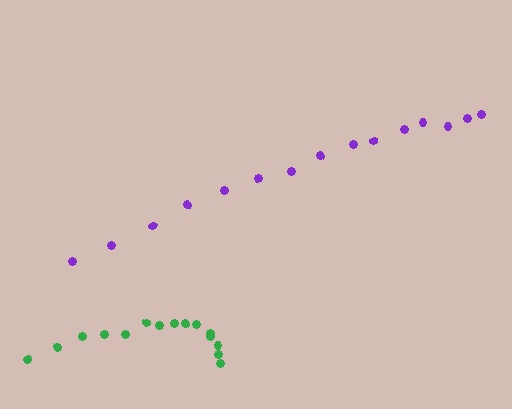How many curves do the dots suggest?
There are 2 distinct paths.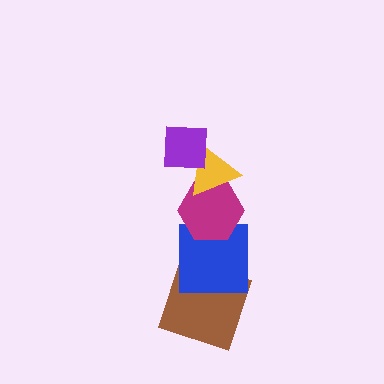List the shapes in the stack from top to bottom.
From top to bottom: the purple square, the yellow triangle, the magenta hexagon, the blue square, the brown square.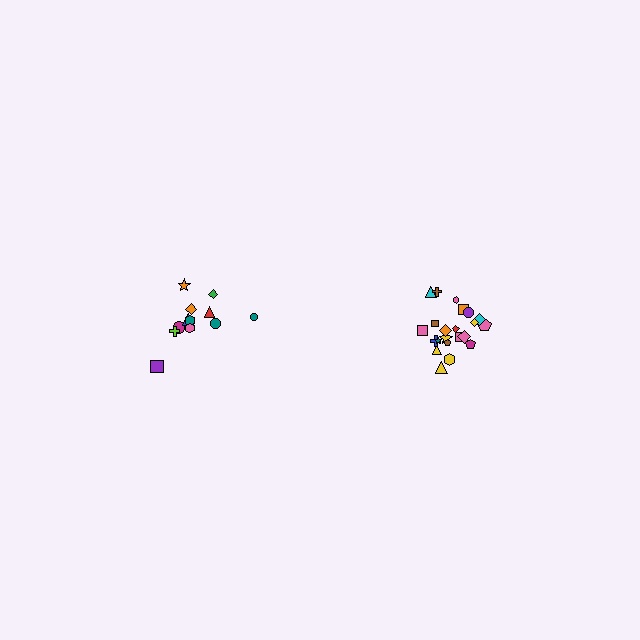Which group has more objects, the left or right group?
The right group.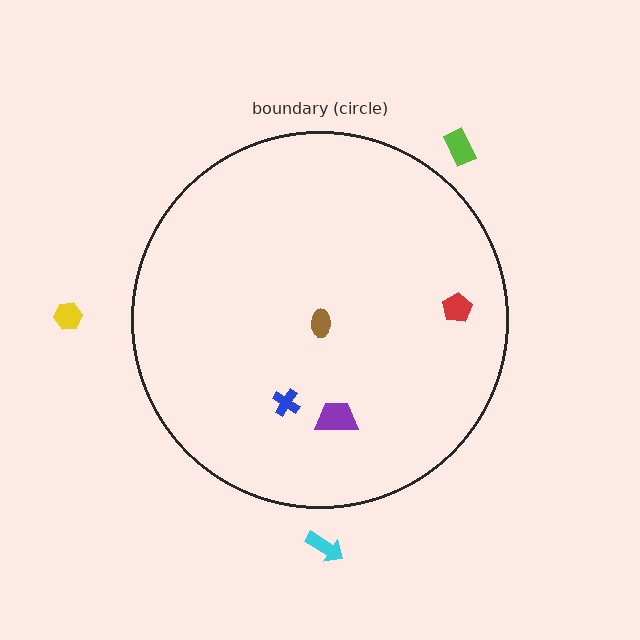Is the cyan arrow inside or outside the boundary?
Outside.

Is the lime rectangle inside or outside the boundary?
Outside.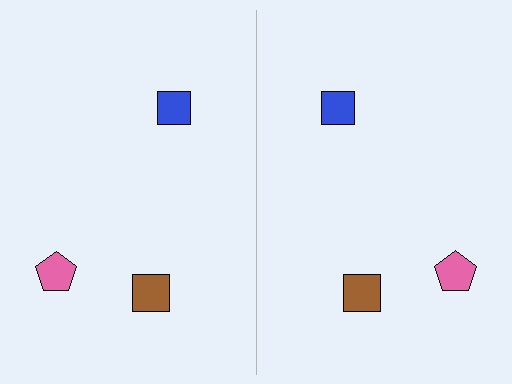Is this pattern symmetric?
Yes, this pattern has bilateral (reflection) symmetry.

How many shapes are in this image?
There are 6 shapes in this image.